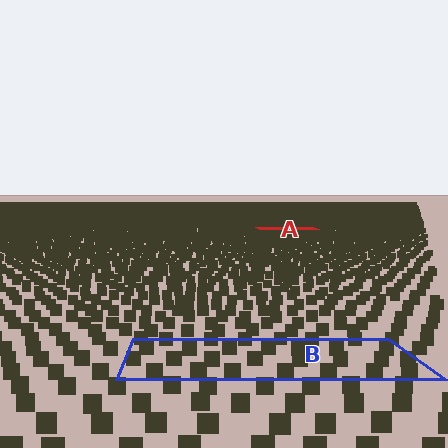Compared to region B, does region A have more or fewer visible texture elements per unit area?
Region A has more texture elements per unit area — they are packed more densely because it is farther away.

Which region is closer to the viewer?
Region B is closer. The texture elements there are larger and more spread out.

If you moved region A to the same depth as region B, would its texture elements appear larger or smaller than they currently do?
They would appear larger. At a closer depth, the same texture elements are projected at a bigger on-screen size.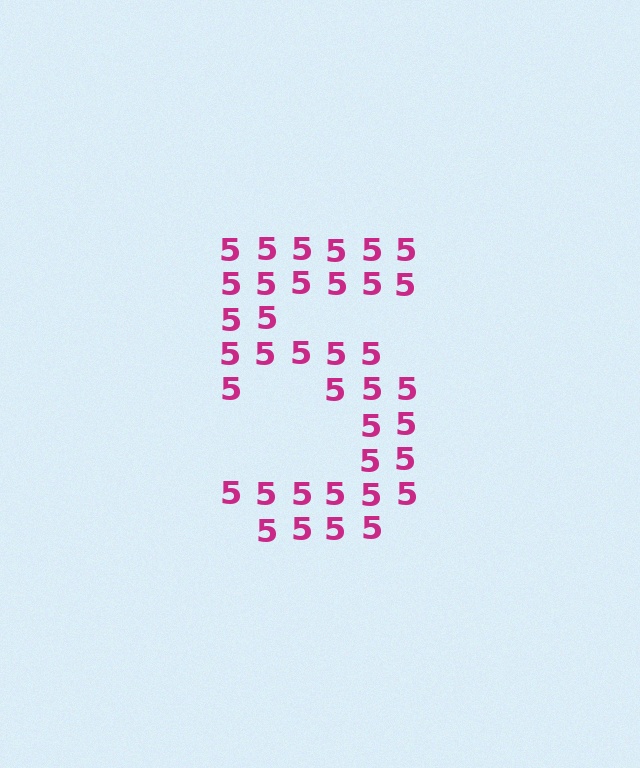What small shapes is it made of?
It is made of small digit 5's.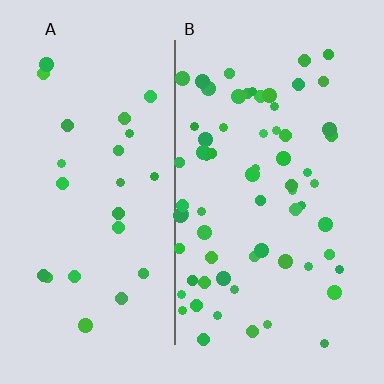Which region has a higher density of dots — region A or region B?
B (the right).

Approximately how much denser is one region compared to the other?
Approximately 2.6× — region B over region A.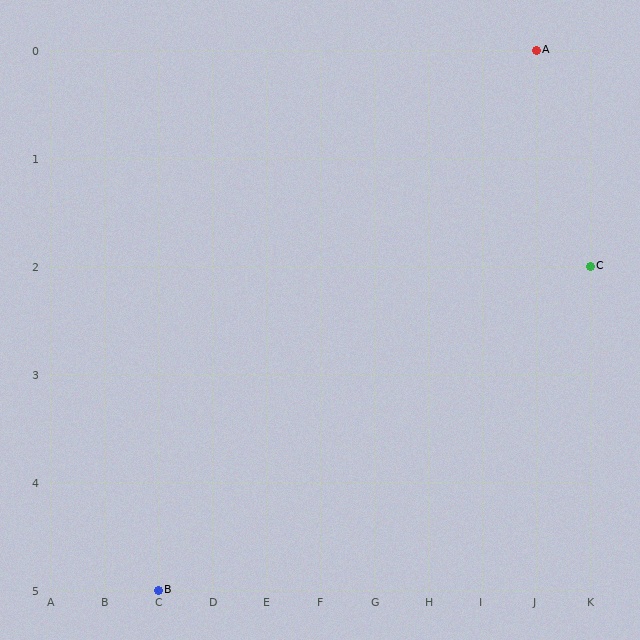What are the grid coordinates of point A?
Point A is at grid coordinates (J, 0).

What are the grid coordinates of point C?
Point C is at grid coordinates (K, 2).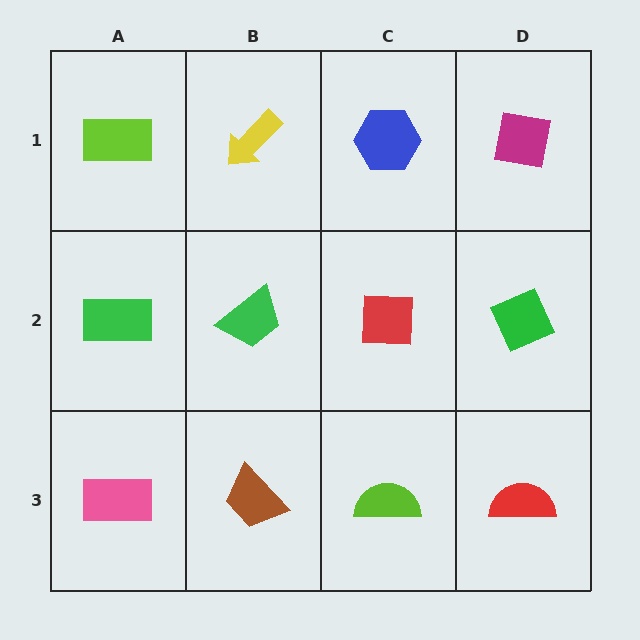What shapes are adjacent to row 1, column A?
A green rectangle (row 2, column A), a yellow arrow (row 1, column B).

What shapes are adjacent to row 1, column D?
A green diamond (row 2, column D), a blue hexagon (row 1, column C).